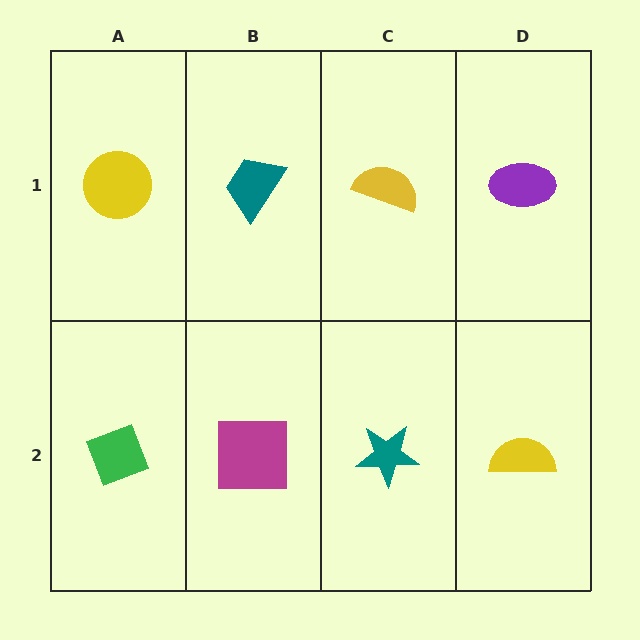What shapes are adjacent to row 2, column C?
A yellow semicircle (row 1, column C), a magenta square (row 2, column B), a yellow semicircle (row 2, column D).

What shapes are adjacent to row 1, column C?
A teal star (row 2, column C), a teal trapezoid (row 1, column B), a purple ellipse (row 1, column D).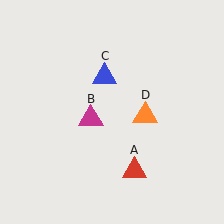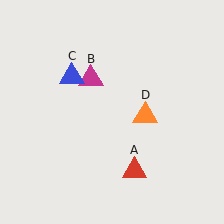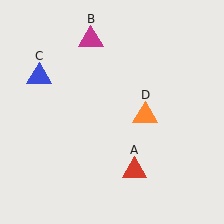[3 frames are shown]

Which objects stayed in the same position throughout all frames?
Red triangle (object A) and orange triangle (object D) remained stationary.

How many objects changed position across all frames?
2 objects changed position: magenta triangle (object B), blue triangle (object C).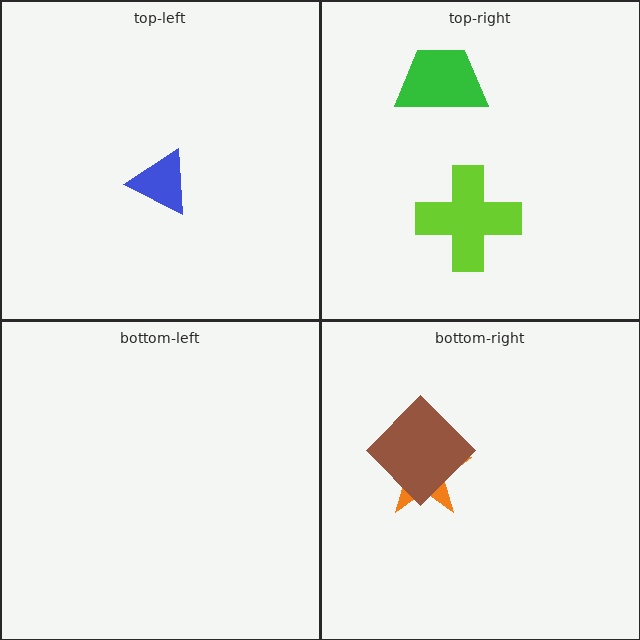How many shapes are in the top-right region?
2.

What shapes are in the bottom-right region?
The orange star, the brown diamond.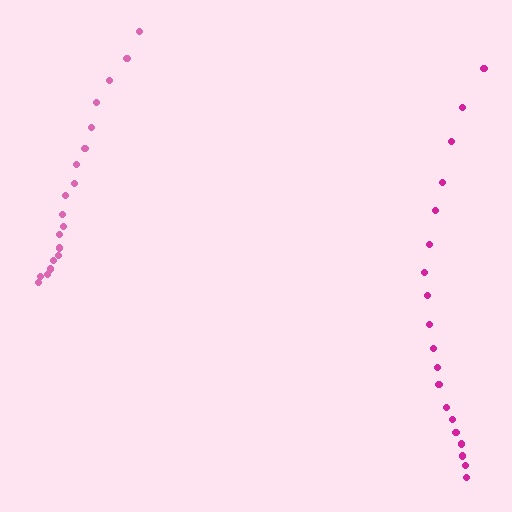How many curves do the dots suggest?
There are 2 distinct paths.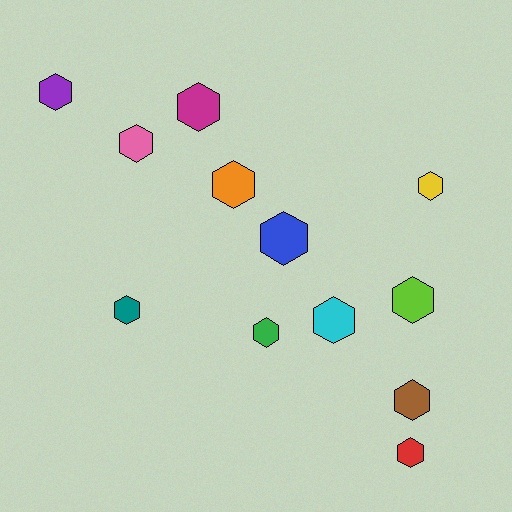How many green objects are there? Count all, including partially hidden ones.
There is 1 green object.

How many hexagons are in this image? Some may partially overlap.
There are 12 hexagons.